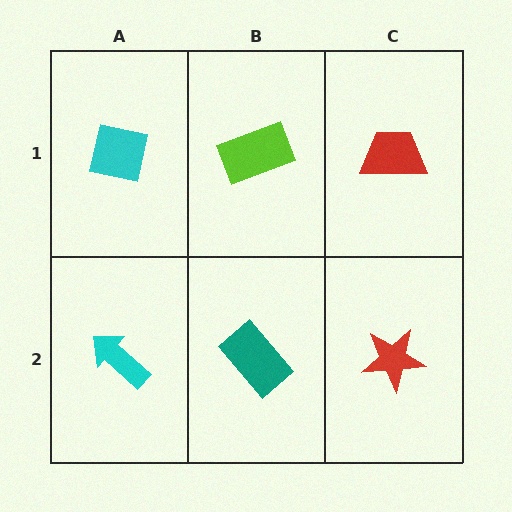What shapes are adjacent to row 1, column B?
A teal rectangle (row 2, column B), a cyan square (row 1, column A), a red trapezoid (row 1, column C).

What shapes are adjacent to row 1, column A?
A cyan arrow (row 2, column A), a lime rectangle (row 1, column B).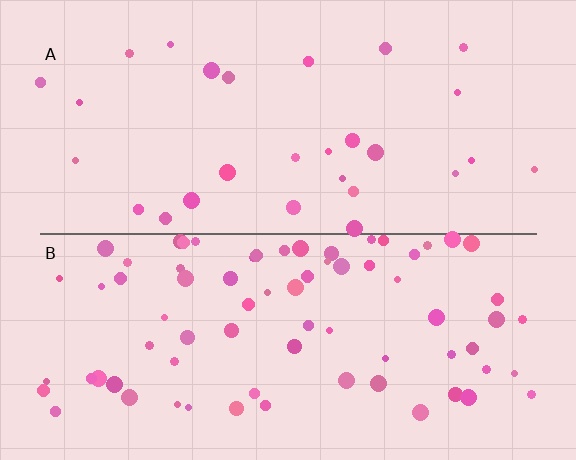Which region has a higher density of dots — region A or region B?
B (the bottom).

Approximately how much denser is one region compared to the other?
Approximately 2.6× — region B over region A.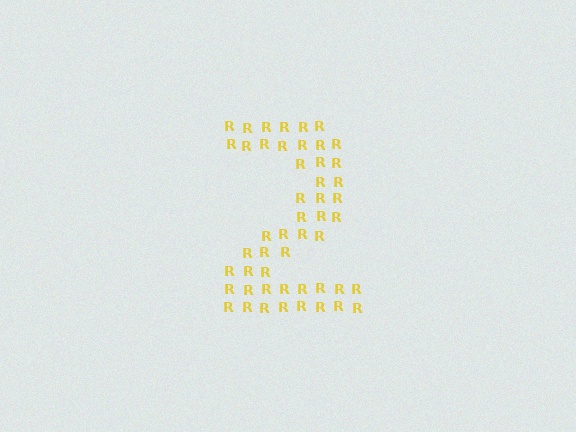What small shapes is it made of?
It is made of small letter R's.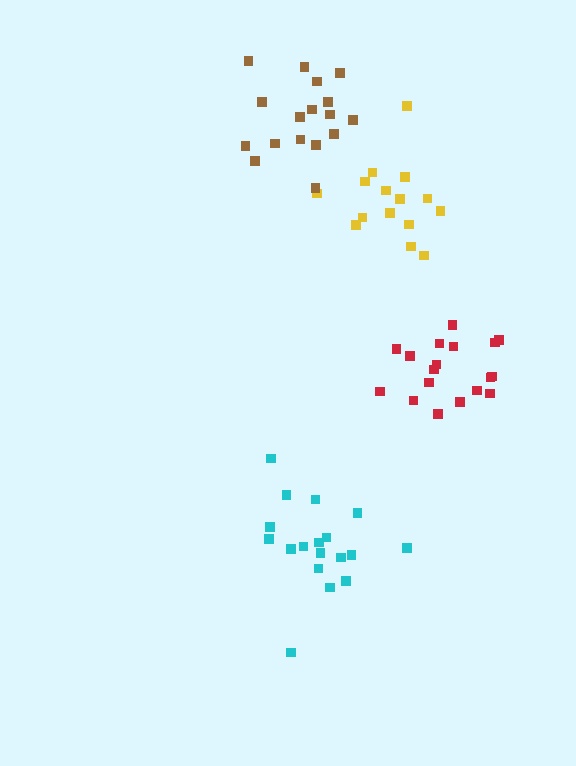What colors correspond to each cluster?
The clusters are colored: cyan, red, yellow, brown.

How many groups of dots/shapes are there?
There are 4 groups.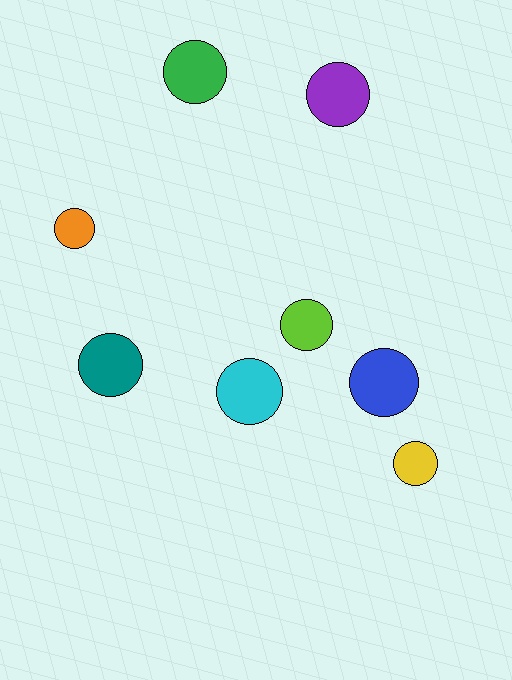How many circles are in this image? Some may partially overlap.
There are 8 circles.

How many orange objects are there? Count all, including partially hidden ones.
There is 1 orange object.